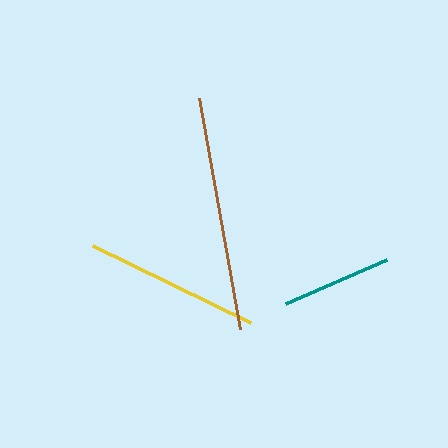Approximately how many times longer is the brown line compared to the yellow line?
The brown line is approximately 1.3 times the length of the yellow line.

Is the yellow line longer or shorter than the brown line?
The brown line is longer than the yellow line.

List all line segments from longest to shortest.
From longest to shortest: brown, yellow, teal.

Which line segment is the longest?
The brown line is the longest at approximately 234 pixels.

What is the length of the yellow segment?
The yellow segment is approximately 176 pixels long.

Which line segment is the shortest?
The teal line is the shortest at approximately 110 pixels.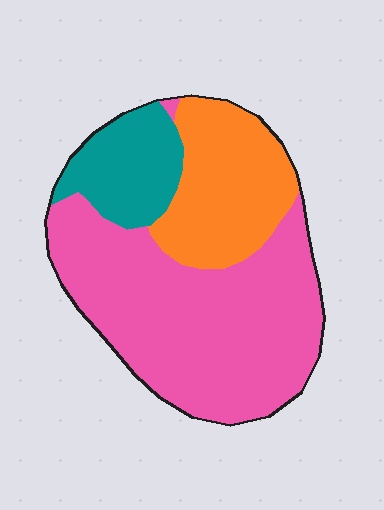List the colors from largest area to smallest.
From largest to smallest: pink, orange, teal.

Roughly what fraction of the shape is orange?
Orange covers about 25% of the shape.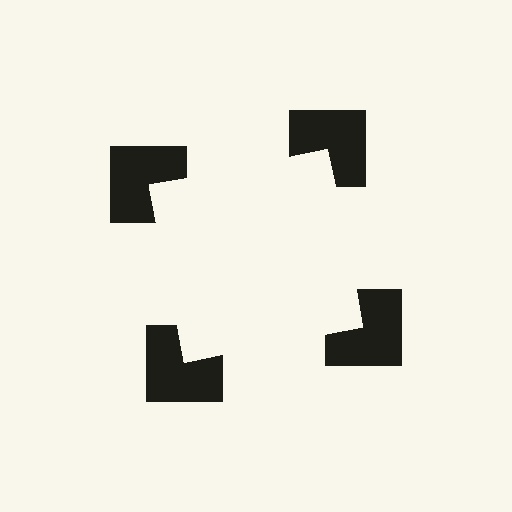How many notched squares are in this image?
There are 4 — one at each vertex of the illusory square.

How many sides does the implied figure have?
4 sides.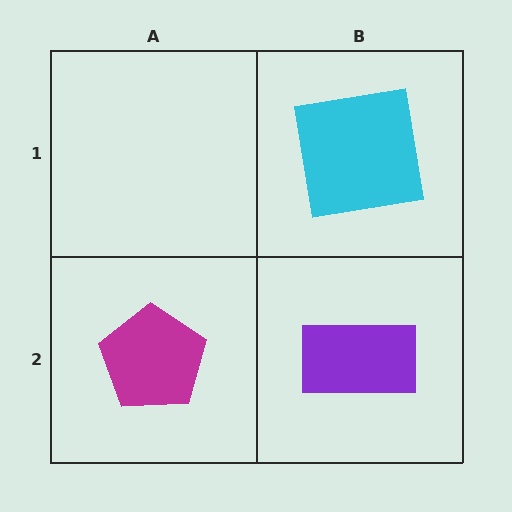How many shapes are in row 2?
2 shapes.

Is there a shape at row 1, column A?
No, that cell is empty.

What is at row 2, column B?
A purple rectangle.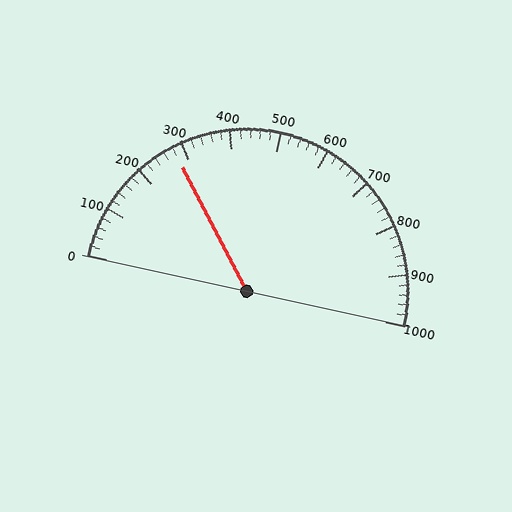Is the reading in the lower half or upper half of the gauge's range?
The reading is in the lower half of the range (0 to 1000).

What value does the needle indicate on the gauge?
The needle indicates approximately 280.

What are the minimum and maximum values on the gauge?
The gauge ranges from 0 to 1000.